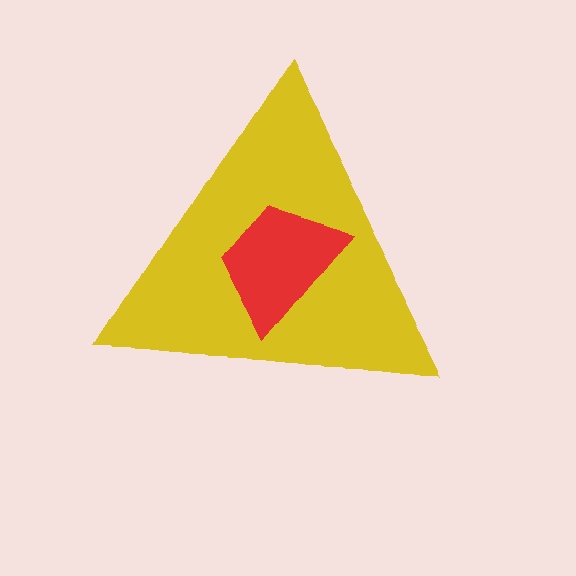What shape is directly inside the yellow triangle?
The red trapezoid.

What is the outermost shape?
The yellow triangle.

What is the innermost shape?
The red trapezoid.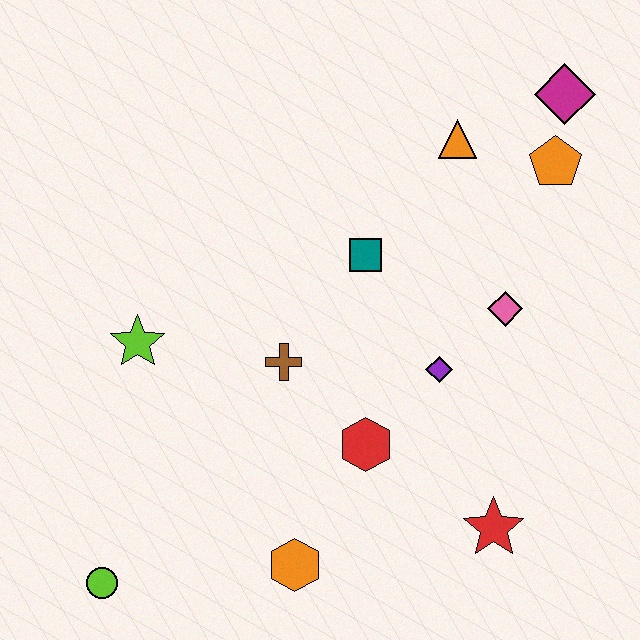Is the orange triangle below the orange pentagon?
No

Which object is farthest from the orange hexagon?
The magenta diamond is farthest from the orange hexagon.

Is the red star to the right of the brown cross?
Yes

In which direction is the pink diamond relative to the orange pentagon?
The pink diamond is below the orange pentagon.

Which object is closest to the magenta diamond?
The orange pentagon is closest to the magenta diamond.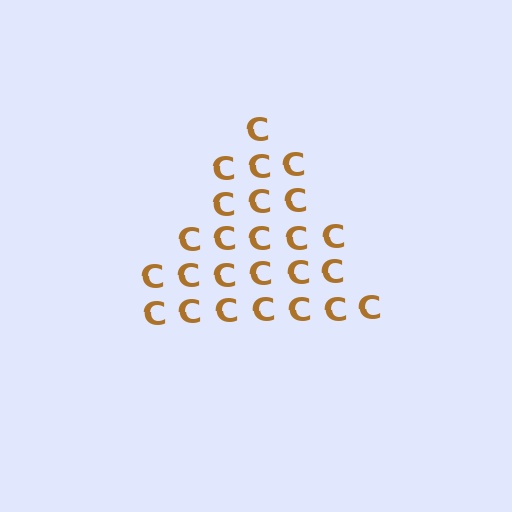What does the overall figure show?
The overall figure shows a triangle.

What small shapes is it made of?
It is made of small letter C's.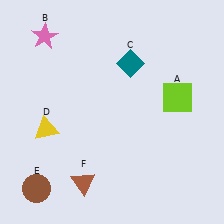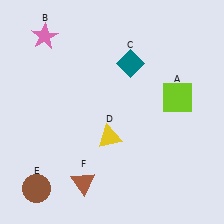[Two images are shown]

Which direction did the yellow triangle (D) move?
The yellow triangle (D) moved right.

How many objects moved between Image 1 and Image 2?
1 object moved between the two images.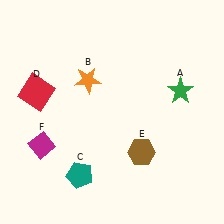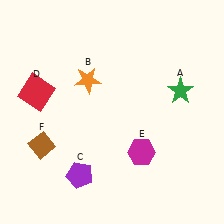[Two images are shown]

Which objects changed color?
C changed from teal to purple. E changed from brown to magenta. F changed from magenta to brown.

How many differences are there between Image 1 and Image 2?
There are 3 differences between the two images.